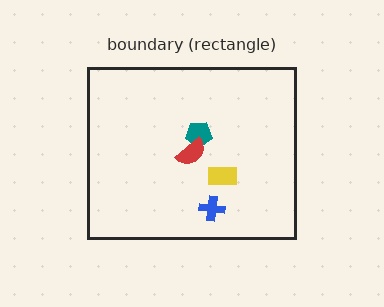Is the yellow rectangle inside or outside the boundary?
Inside.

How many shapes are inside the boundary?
4 inside, 0 outside.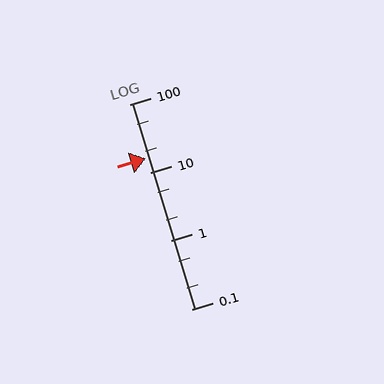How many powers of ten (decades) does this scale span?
The scale spans 3 decades, from 0.1 to 100.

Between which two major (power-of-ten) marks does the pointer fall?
The pointer is between 10 and 100.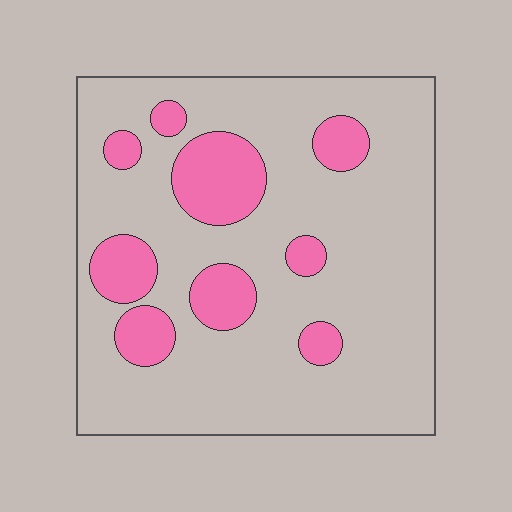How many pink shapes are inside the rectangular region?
9.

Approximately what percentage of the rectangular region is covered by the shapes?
Approximately 20%.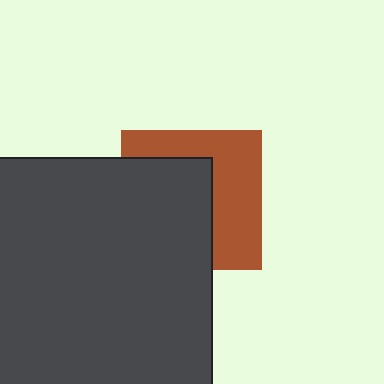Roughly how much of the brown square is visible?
About half of it is visible (roughly 47%).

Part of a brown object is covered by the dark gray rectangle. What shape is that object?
It is a square.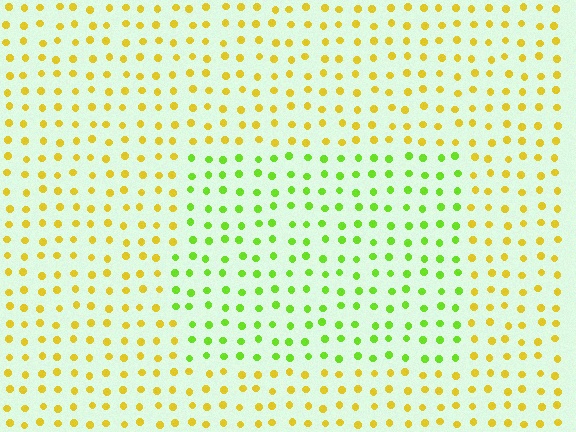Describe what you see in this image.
The image is filled with small yellow elements in a uniform arrangement. A rectangle-shaped region is visible where the elements are tinted to a slightly different hue, forming a subtle color boundary.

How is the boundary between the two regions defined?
The boundary is defined purely by a slight shift in hue (about 47 degrees). Spacing, size, and orientation are identical on both sides.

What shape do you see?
I see a rectangle.